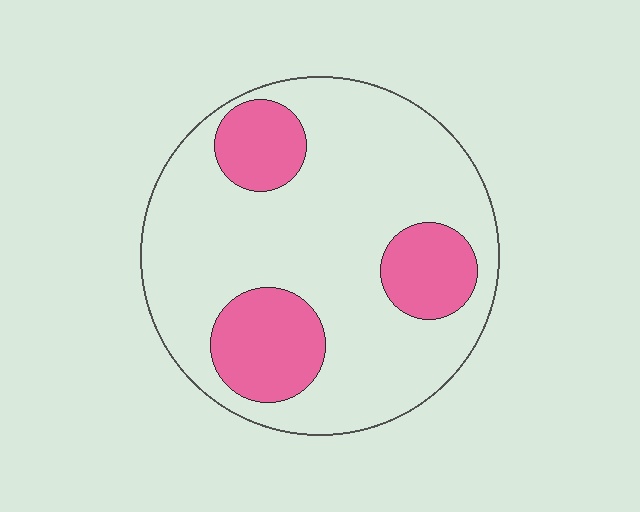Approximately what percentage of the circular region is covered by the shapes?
Approximately 25%.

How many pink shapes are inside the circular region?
3.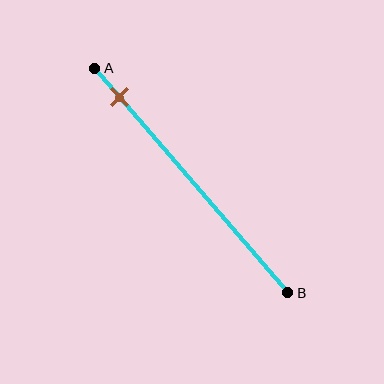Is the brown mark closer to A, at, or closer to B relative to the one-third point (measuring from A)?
The brown mark is closer to point A than the one-third point of segment AB.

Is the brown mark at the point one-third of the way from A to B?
No, the mark is at about 15% from A, not at the 33% one-third point.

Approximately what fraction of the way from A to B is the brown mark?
The brown mark is approximately 15% of the way from A to B.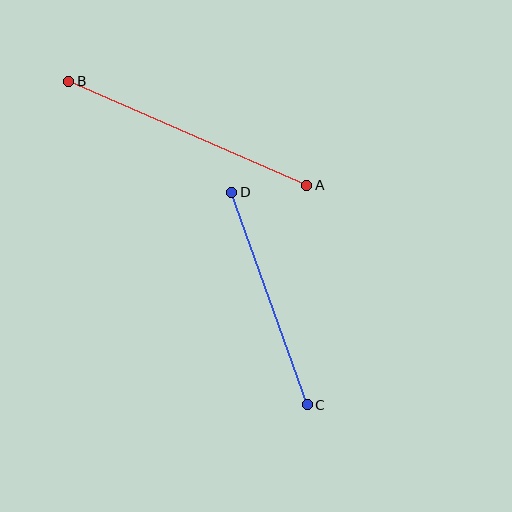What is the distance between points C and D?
The distance is approximately 225 pixels.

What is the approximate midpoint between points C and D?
The midpoint is at approximately (269, 299) pixels.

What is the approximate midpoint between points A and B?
The midpoint is at approximately (188, 133) pixels.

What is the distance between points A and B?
The distance is approximately 260 pixels.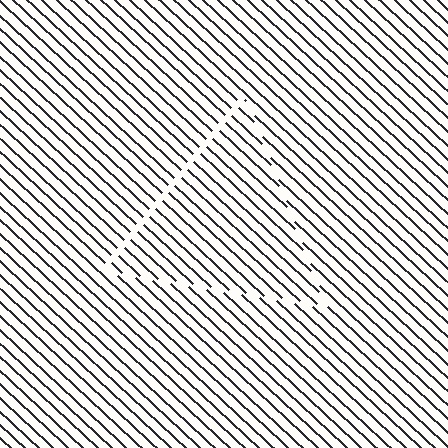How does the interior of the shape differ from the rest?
The interior of the shape contains the same grating, shifted by half a period — the contour is defined by the phase discontinuity where line-ends from the inner and outer gratings abut.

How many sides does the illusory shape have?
3 sides — the line-ends trace a triangle.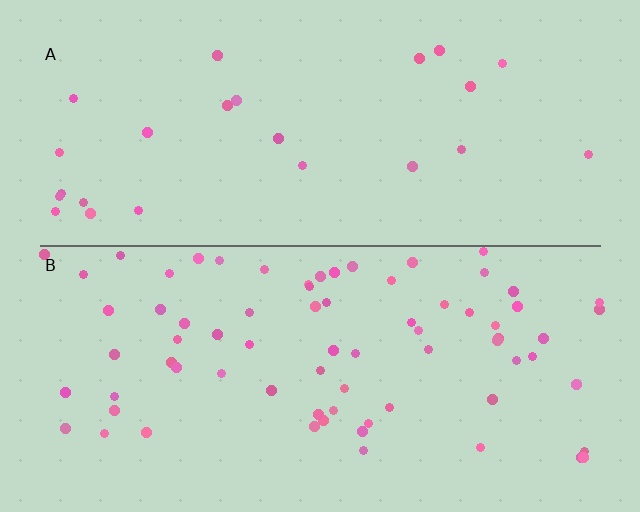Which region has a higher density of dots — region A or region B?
B (the bottom).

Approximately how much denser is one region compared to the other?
Approximately 3.0× — region B over region A.